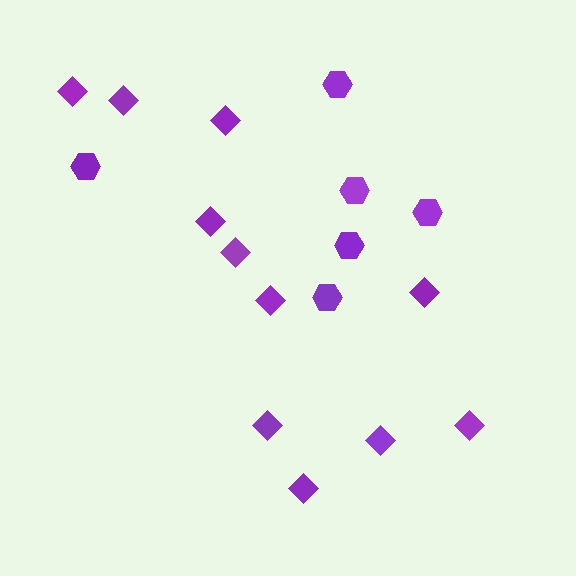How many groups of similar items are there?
There are 2 groups: one group of diamonds (11) and one group of hexagons (6).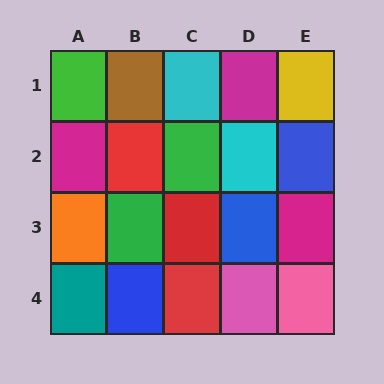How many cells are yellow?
1 cell is yellow.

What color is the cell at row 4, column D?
Pink.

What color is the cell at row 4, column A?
Teal.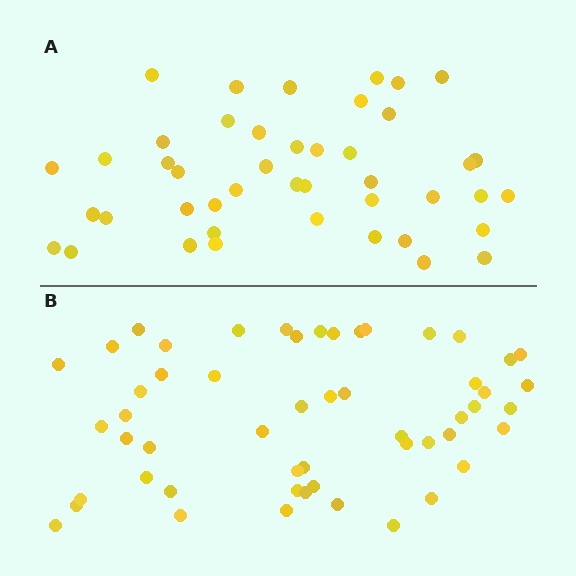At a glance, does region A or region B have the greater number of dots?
Region B (the bottom region) has more dots.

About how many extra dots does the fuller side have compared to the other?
Region B has roughly 8 or so more dots than region A.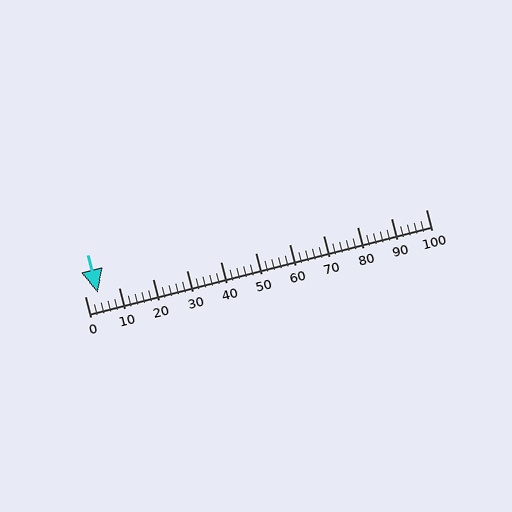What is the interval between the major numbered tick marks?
The major tick marks are spaced 10 units apart.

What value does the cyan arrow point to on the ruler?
The cyan arrow points to approximately 4.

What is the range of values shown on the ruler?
The ruler shows values from 0 to 100.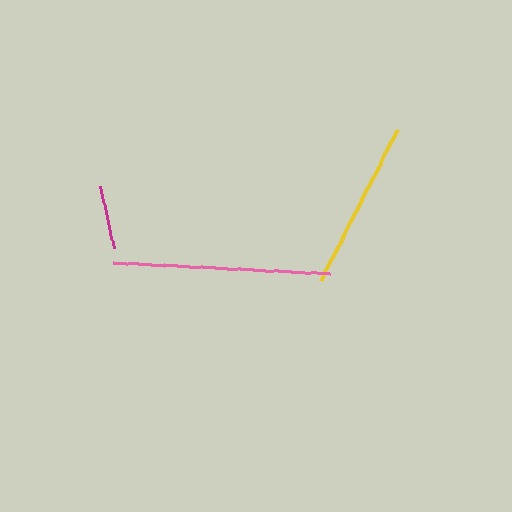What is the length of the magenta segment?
The magenta segment is approximately 64 pixels long.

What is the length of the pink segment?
The pink segment is approximately 217 pixels long.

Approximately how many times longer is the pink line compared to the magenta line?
The pink line is approximately 3.4 times the length of the magenta line.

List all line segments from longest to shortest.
From longest to shortest: pink, yellow, magenta.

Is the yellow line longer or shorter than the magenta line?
The yellow line is longer than the magenta line.